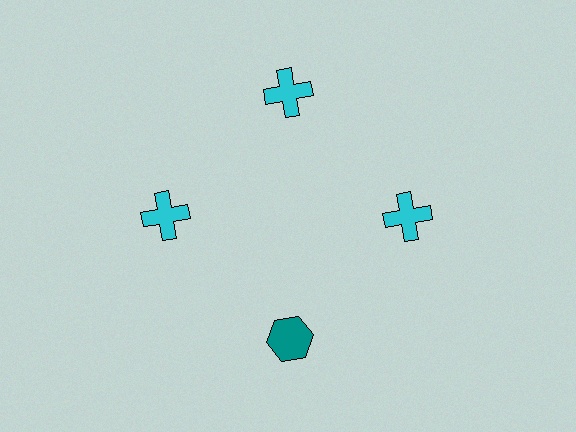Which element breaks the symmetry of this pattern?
The teal hexagon at roughly the 6 o'clock position breaks the symmetry. All other shapes are cyan crosses.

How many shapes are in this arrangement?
There are 4 shapes arranged in a ring pattern.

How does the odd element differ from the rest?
It differs in both color (teal instead of cyan) and shape (hexagon instead of cross).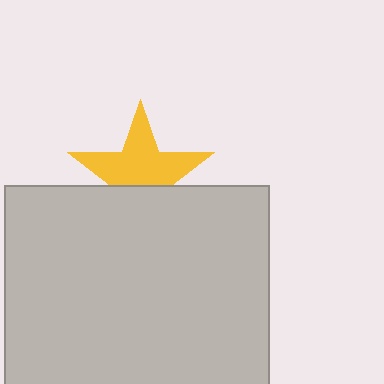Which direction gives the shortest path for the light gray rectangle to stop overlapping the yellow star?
Moving down gives the shortest separation.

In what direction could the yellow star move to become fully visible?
The yellow star could move up. That would shift it out from behind the light gray rectangle entirely.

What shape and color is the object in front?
The object in front is a light gray rectangle.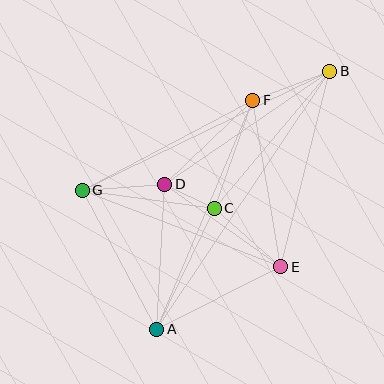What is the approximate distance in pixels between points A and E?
The distance between A and E is approximately 139 pixels.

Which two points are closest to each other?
Points C and D are closest to each other.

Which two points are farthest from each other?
Points A and B are farthest from each other.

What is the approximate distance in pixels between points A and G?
The distance between A and G is approximately 158 pixels.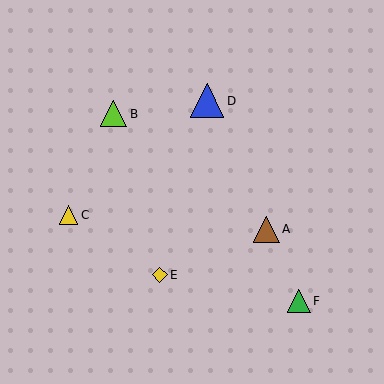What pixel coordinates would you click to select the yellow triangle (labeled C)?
Click at (69, 215) to select the yellow triangle C.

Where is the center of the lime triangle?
The center of the lime triangle is at (114, 114).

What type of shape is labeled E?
Shape E is a yellow diamond.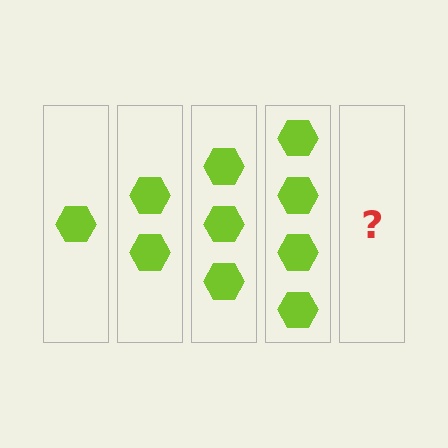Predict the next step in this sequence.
The next step is 5 hexagons.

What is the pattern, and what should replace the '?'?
The pattern is that each step adds one more hexagon. The '?' should be 5 hexagons.